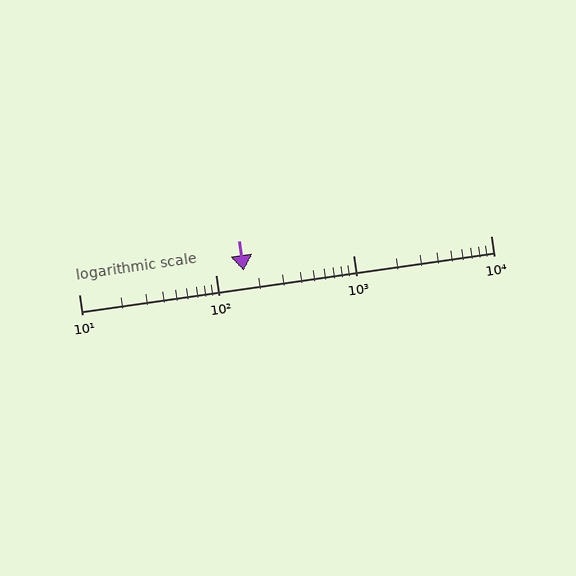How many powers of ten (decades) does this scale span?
The scale spans 3 decades, from 10 to 10000.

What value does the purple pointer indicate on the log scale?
The pointer indicates approximately 160.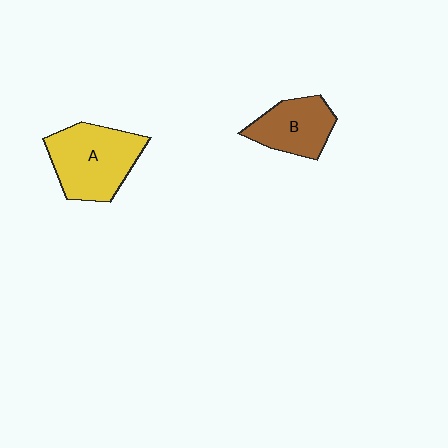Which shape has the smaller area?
Shape B (brown).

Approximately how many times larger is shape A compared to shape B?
Approximately 1.5 times.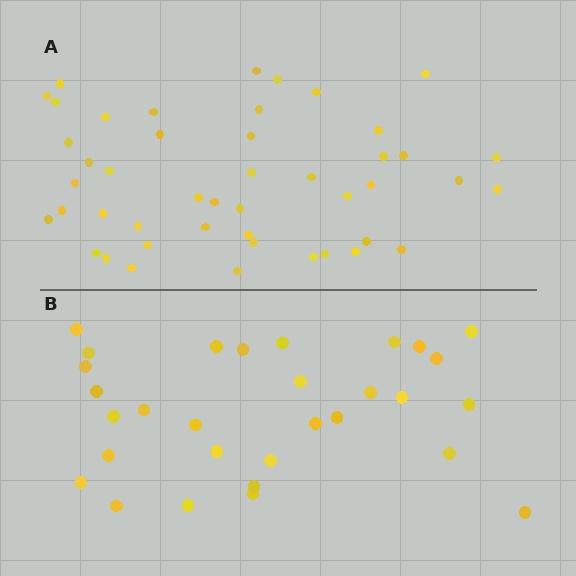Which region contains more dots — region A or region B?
Region A (the top region) has more dots.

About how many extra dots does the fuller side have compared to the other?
Region A has approximately 15 more dots than region B.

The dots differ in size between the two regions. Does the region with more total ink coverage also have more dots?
No. Region B has more total ink coverage because its dots are larger, but region A actually contains more individual dots. Total area can be misleading — the number of items is what matters here.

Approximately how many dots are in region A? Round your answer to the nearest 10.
About 50 dots. (The exact count is 46, which rounds to 50.)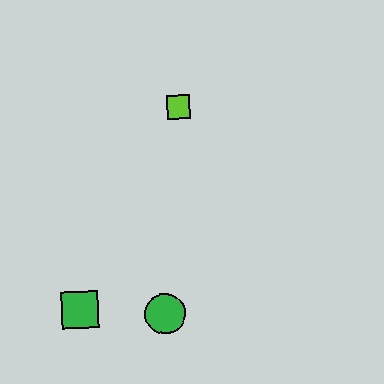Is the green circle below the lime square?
Yes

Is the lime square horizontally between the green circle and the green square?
No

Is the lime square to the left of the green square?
No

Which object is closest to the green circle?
The green square is closest to the green circle.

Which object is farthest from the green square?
The lime square is farthest from the green square.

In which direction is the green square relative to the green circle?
The green square is to the left of the green circle.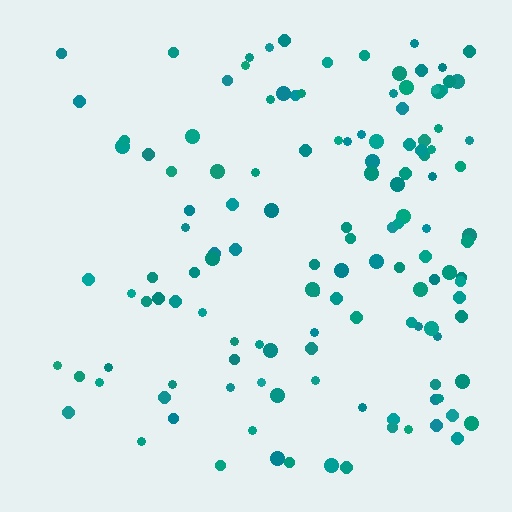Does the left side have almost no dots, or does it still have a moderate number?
Still a moderate number, just noticeably fewer than the right.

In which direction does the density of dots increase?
From left to right, with the right side densest.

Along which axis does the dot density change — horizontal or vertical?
Horizontal.